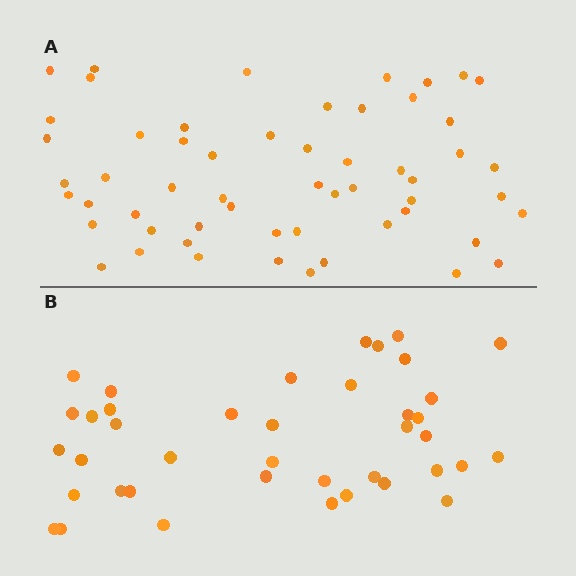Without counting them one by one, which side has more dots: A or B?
Region A (the top region) has more dots.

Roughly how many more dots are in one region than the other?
Region A has approximately 15 more dots than region B.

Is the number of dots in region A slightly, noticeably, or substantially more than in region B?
Region A has noticeably more, but not dramatically so. The ratio is roughly 1.4 to 1.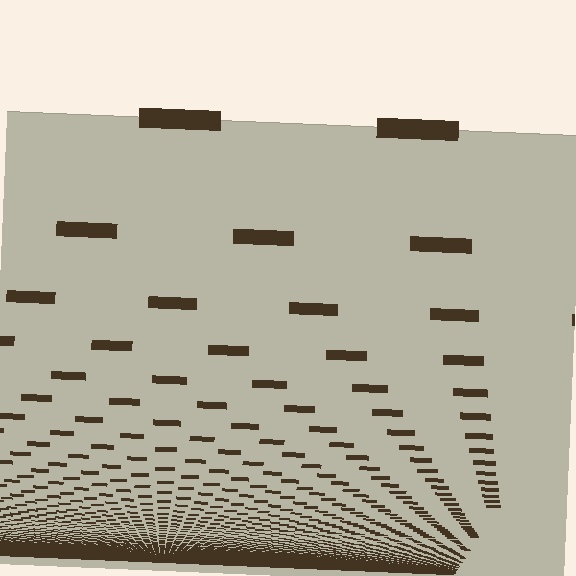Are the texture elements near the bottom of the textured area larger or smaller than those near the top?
Smaller. The gradient is inverted — elements near the bottom are smaller and denser.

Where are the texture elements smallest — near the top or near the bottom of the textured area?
Near the bottom.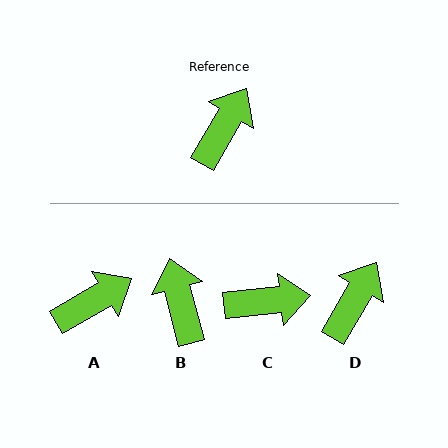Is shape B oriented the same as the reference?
No, it is off by about 45 degrees.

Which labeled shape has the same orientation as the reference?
D.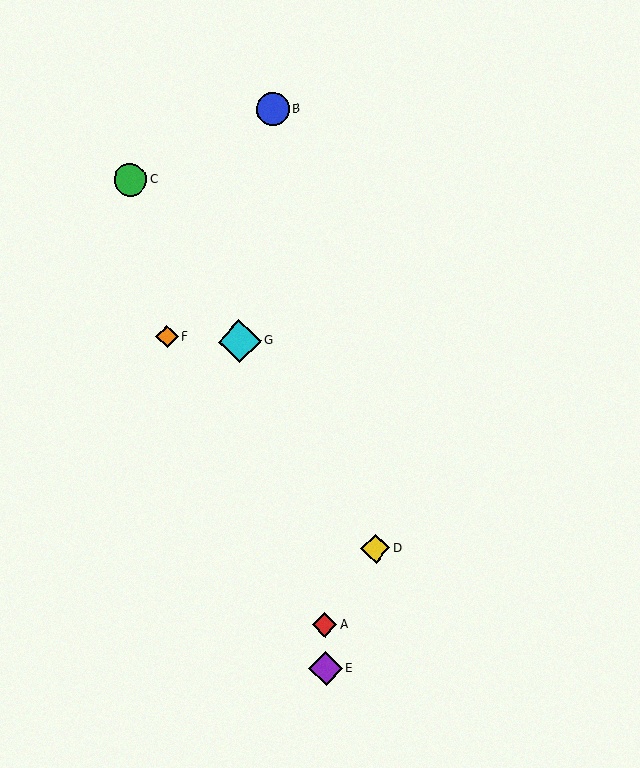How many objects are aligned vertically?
2 objects (A, E) are aligned vertically.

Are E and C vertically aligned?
No, E is at x≈326 and C is at x≈130.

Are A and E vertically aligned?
Yes, both are at x≈325.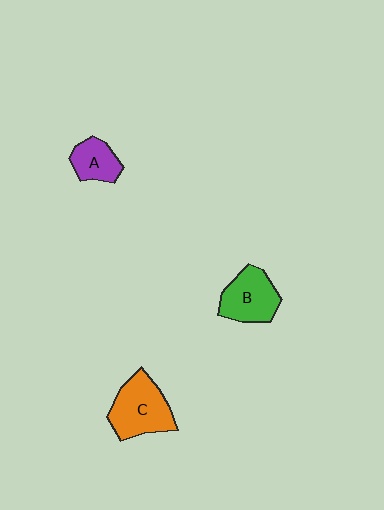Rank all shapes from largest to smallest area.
From largest to smallest: C (orange), B (green), A (purple).